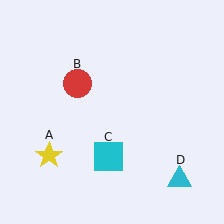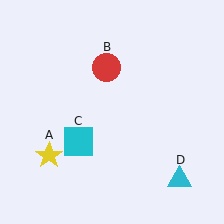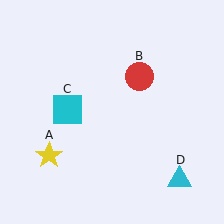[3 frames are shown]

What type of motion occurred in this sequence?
The red circle (object B), cyan square (object C) rotated clockwise around the center of the scene.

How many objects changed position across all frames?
2 objects changed position: red circle (object B), cyan square (object C).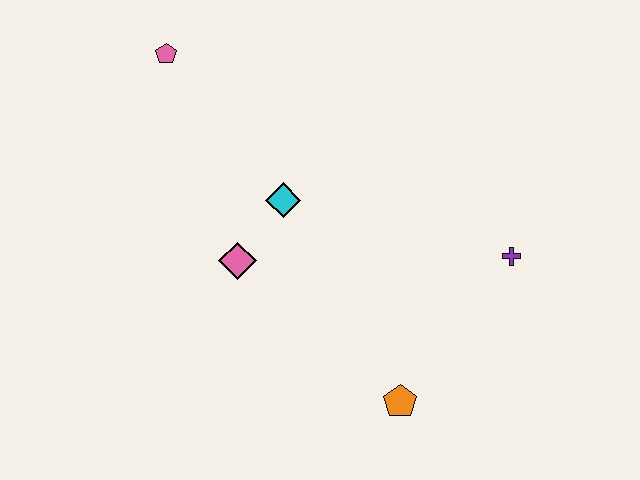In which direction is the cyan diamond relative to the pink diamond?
The cyan diamond is above the pink diamond.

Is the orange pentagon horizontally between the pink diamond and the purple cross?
Yes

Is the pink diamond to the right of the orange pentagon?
No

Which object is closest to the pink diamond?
The cyan diamond is closest to the pink diamond.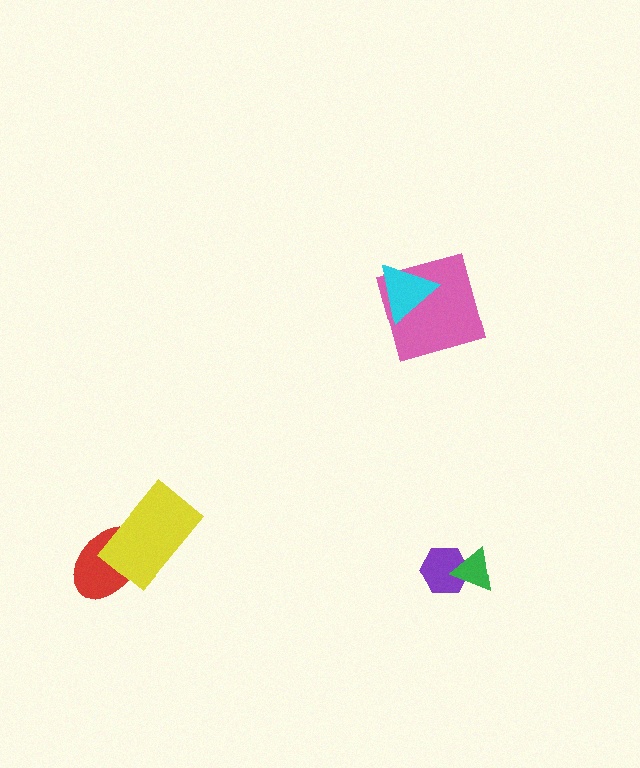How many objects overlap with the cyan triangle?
1 object overlaps with the cyan triangle.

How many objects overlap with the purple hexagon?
1 object overlaps with the purple hexagon.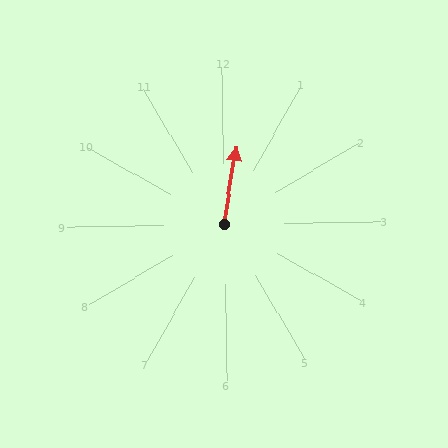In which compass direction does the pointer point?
North.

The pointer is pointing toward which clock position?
Roughly 12 o'clock.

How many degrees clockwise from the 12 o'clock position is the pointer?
Approximately 10 degrees.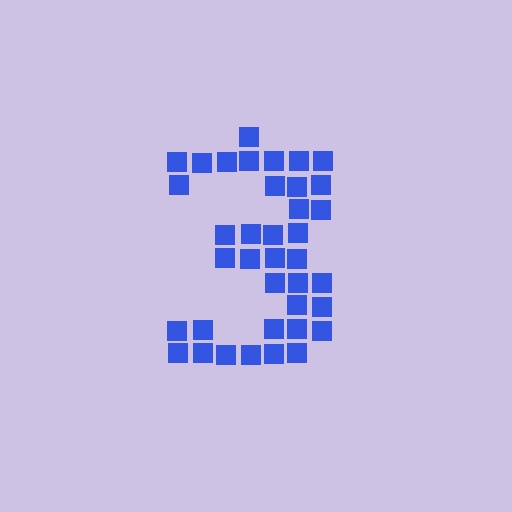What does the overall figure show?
The overall figure shows the digit 3.